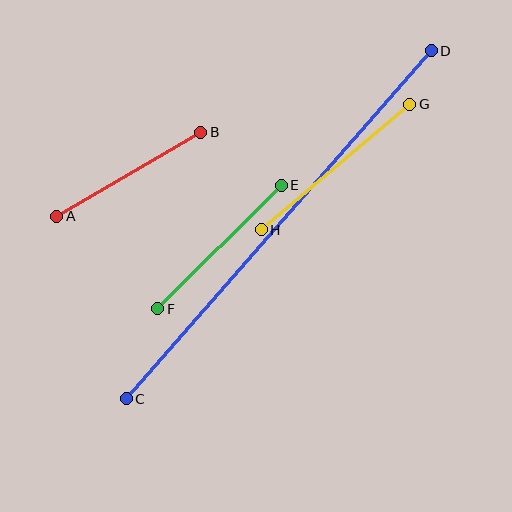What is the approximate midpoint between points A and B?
The midpoint is at approximately (129, 174) pixels.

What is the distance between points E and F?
The distance is approximately 175 pixels.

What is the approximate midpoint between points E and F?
The midpoint is at approximately (219, 247) pixels.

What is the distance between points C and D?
The distance is approximately 463 pixels.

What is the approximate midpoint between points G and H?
The midpoint is at approximately (336, 167) pixels.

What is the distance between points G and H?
The distance is approximately 195 pixels.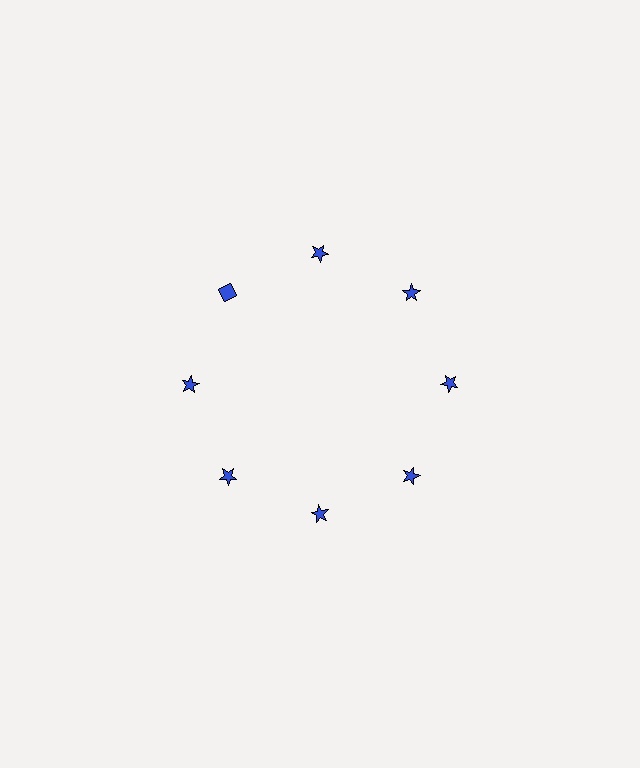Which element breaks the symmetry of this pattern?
The blue diamond at roughly the 10 o'clock position breaks the symmetry. All other shapes are blue stars.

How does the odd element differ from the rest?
It has a different shape: diamond instead of star.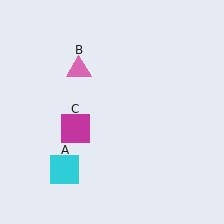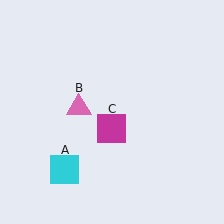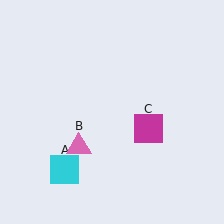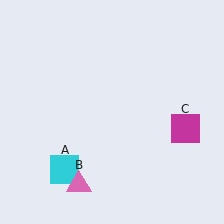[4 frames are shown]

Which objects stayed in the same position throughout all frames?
Cyan square (object A) remained stationary.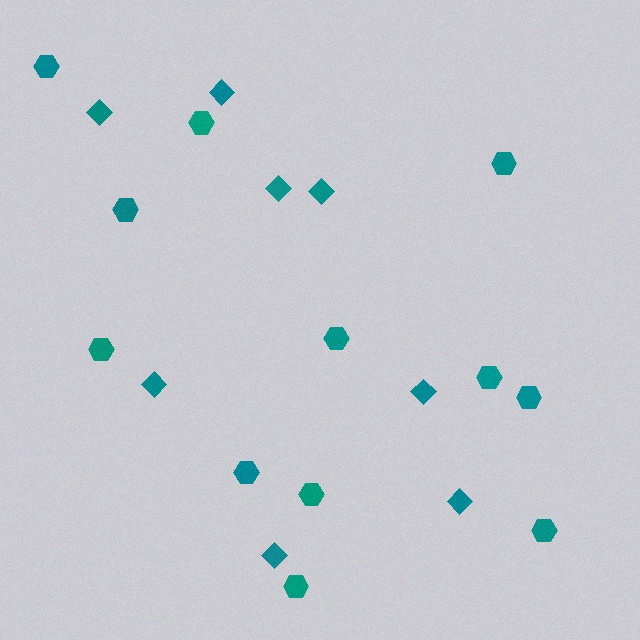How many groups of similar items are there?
There are 2 groups: one group of hexagons (12) and one group of diamonds (8).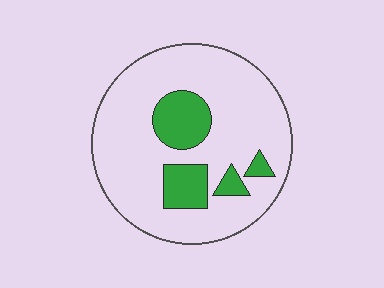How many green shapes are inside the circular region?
4.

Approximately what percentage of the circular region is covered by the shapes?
Approximately 20%.